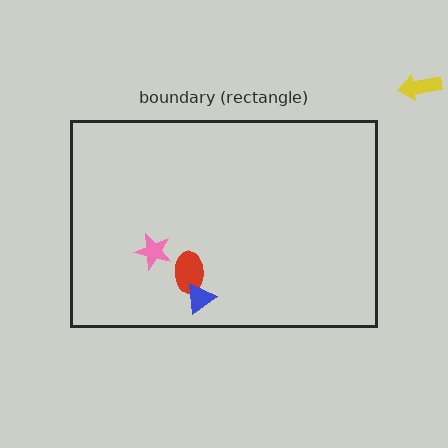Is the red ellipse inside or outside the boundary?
Inside.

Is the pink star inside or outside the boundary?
Inside.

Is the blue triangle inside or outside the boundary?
Inside.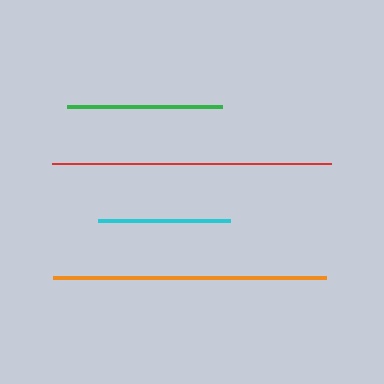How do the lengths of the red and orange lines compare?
The red and orange lines are approximately the same length.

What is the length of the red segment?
The red segment is approximately 278 pixels long.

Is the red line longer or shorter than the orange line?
The red line is longer than the orange line.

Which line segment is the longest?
The red line is the longest at approximately 278 pixels.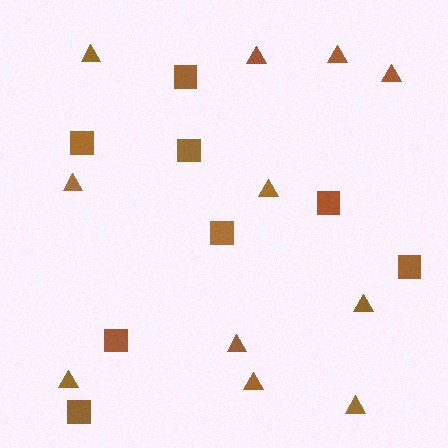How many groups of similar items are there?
There are 2 groups: one group of triangles (11) and one group of squares (8).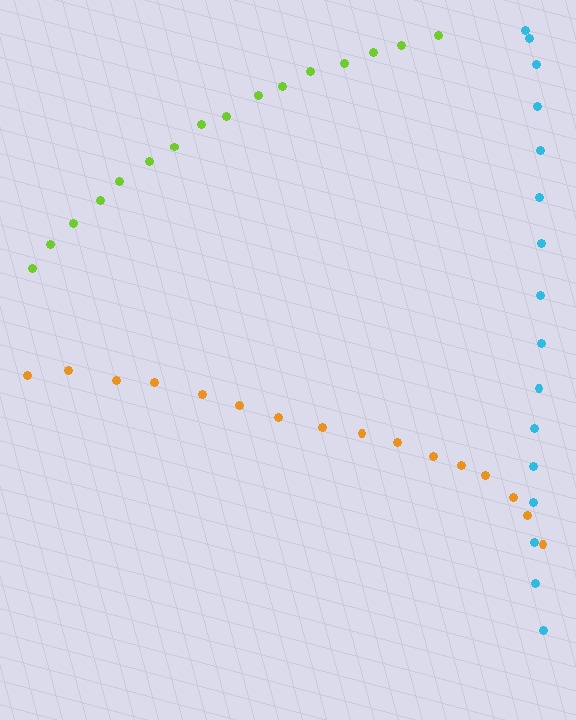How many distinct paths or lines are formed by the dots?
There are 3 distinct paths.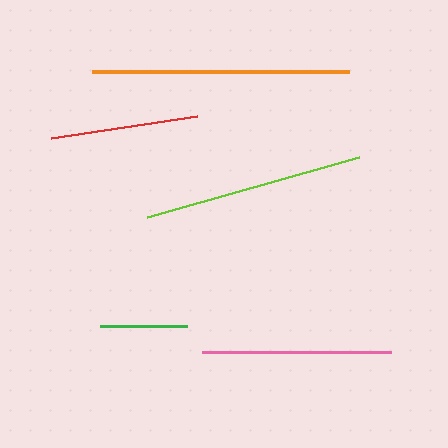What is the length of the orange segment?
The orange segment is approximately 257 pixels long.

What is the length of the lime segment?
The lime segment is approximately 221 pixels long.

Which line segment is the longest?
The orange line is the longest at approximately 257 pixels.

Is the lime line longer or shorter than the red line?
The lime line is longer than the red line.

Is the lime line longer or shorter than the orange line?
The orange line is longer than the lime line.